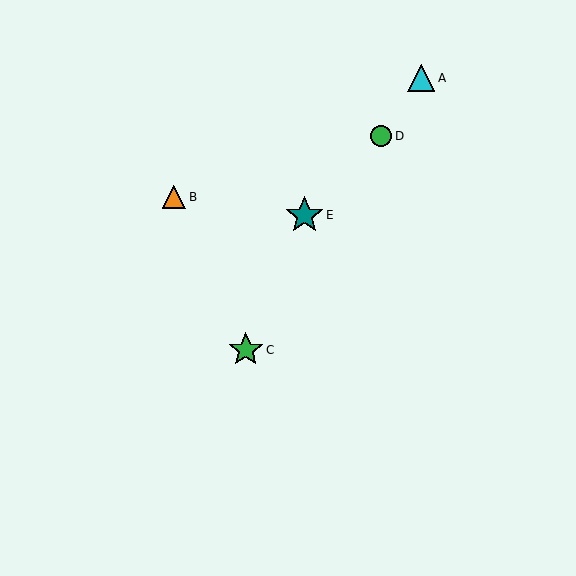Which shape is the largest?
The teal star (labeled E) is the largest.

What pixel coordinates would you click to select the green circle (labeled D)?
Click at (381, 136) to select the green circle D.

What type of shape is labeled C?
Shape C is a green star.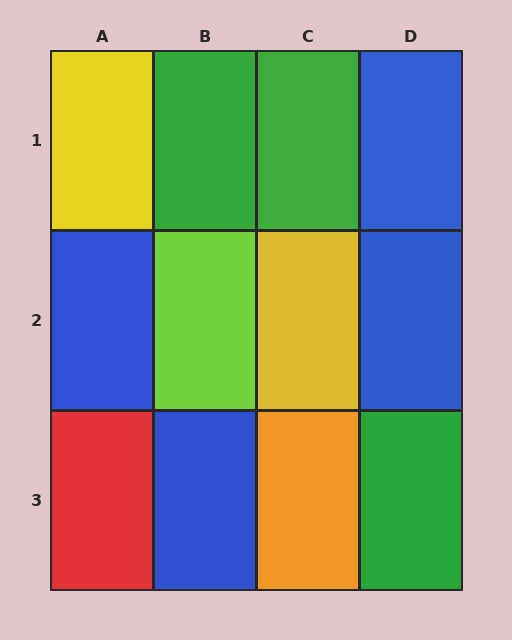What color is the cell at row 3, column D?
Green.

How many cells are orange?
1 cell is orange.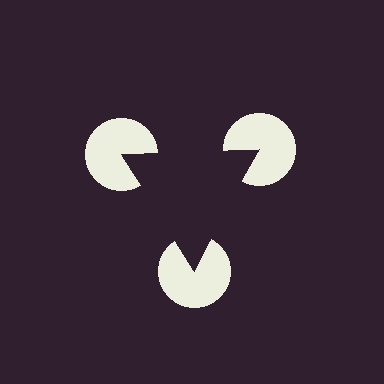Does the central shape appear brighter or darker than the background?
It typically appears slightly darker than the background, even though no actual brightness change is drawn.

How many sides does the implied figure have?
3 sides.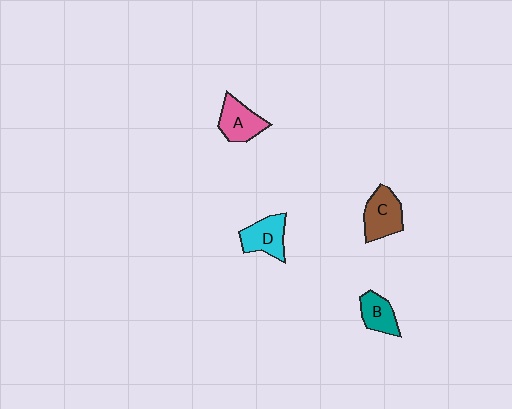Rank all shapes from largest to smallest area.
From largest to smallest: C (brown), D (cyan), A (pink), B (teal).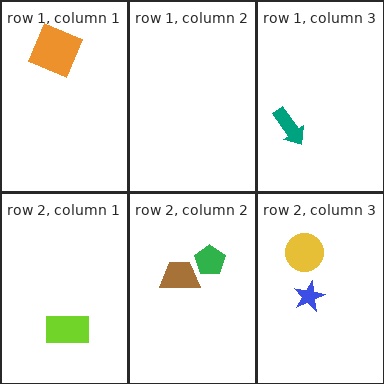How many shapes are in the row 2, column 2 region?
2.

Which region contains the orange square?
The row 1, column 1 region.